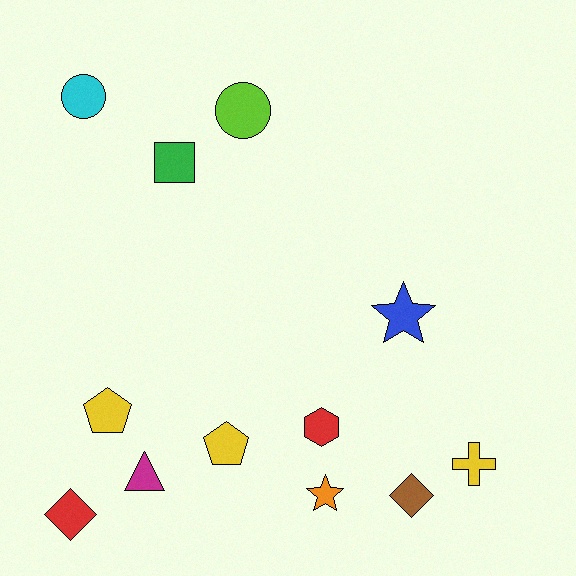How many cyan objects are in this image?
There is 1 cyan object.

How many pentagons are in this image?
There are 2 pentagons.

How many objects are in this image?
There are 12 objects.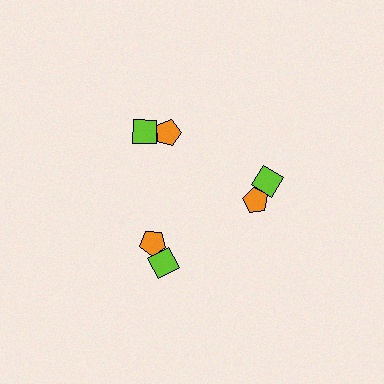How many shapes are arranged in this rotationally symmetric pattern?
There are 6 shapes, arranged in 3 groups of 2.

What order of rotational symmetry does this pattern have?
This pattern has 3-fold rotational symmetry.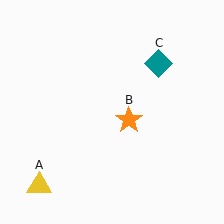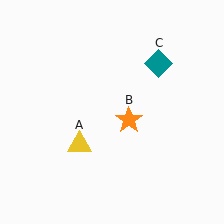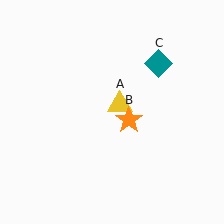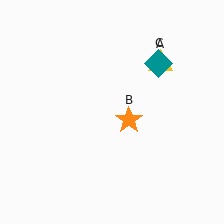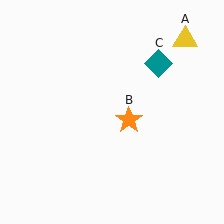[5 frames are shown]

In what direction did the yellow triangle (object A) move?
The yellow triangle (object A) moved up and to the right.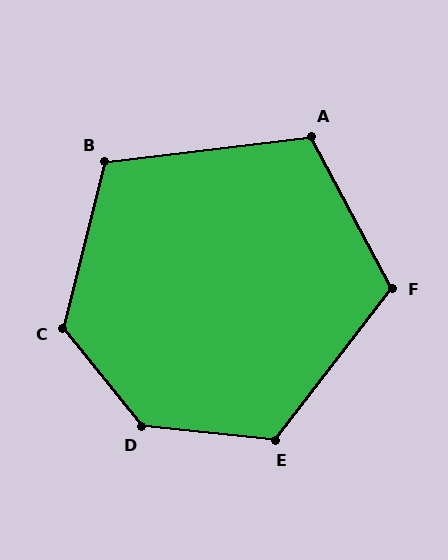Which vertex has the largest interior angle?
D, at approximately 134 degrees.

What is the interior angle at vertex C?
Approximately 127 degrees (obtuse).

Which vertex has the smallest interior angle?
A, at approximately 111 degrees.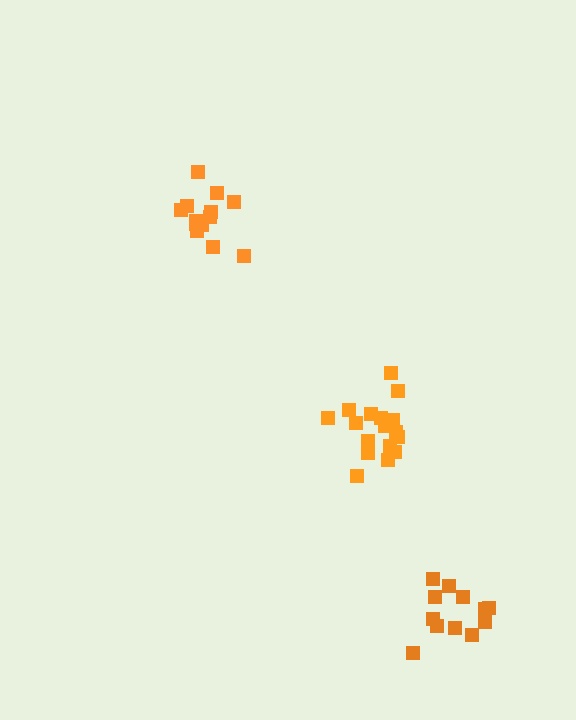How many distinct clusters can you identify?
There are 3 distinct clusters.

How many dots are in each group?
Group 1: 13 dots, Group 2: 18 dots, Group 3: 12 dots (43 total).